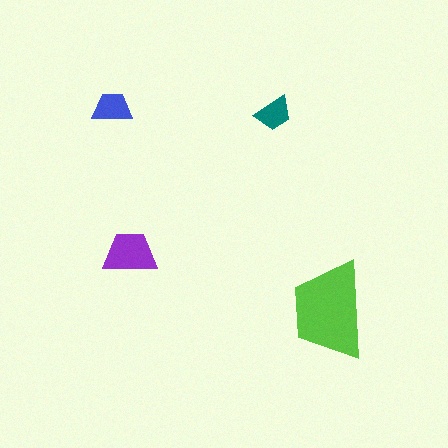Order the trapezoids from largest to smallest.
the lime one, the purple one, the blue one, the teal one.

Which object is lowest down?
The lime trapezoid is bottommost.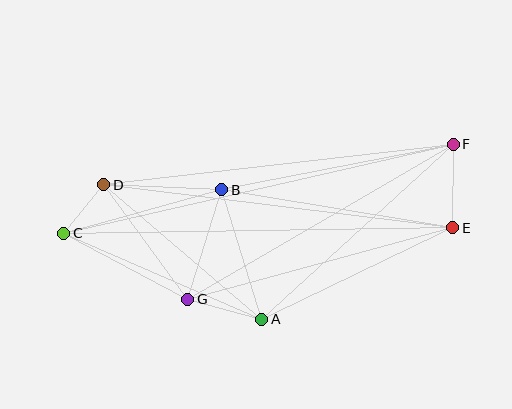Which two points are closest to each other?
Points C and D are closest to each other.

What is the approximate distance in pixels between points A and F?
The distance between A and F is approximately 259 pixels.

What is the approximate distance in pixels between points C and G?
The distance between C and G is approximately 140 pixels.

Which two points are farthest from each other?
Points C and F are farthest from each other.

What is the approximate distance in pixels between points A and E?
The distance between A and E is approximately 212 pixels.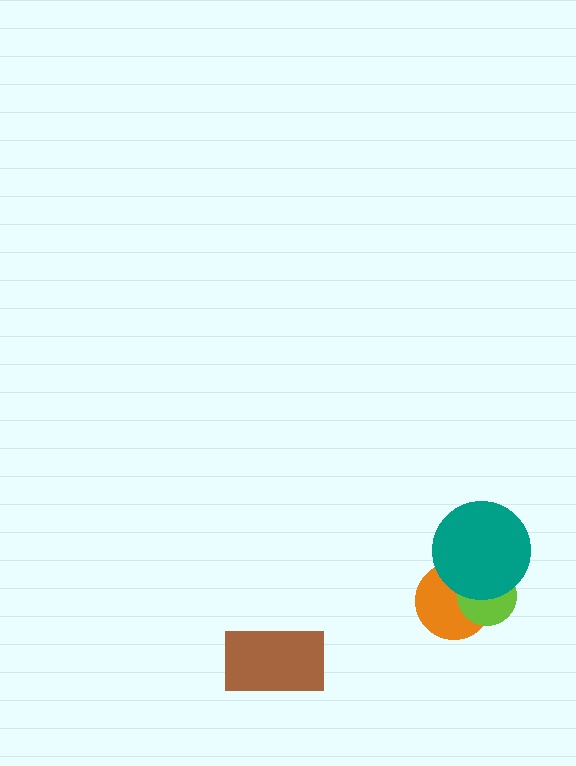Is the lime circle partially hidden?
Yes, it is partially covered by another shape.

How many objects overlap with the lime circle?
2 objects overlap with the lime circle.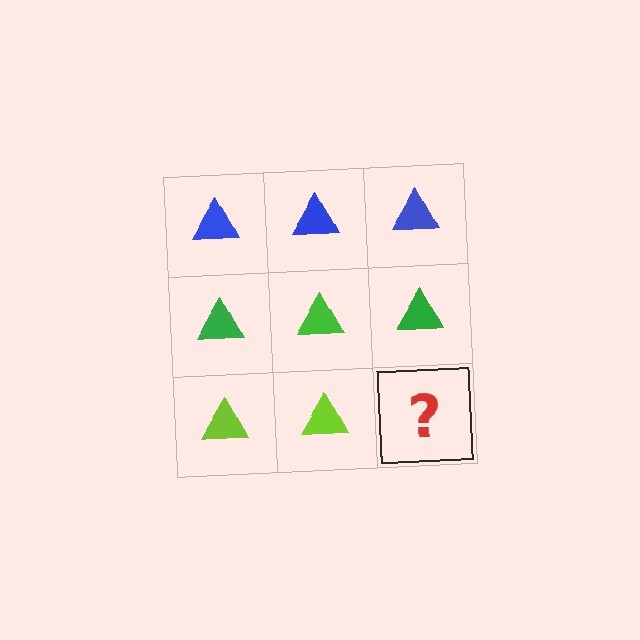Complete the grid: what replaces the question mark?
The question mark should be replaced with a lime triangle.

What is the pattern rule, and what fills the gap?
The rule is that each row has a consistent color. The gap should be filled with a lime triangle.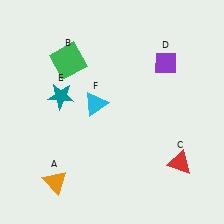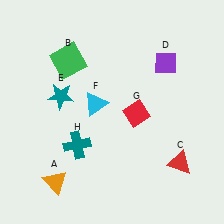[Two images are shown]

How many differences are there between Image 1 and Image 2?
There are 2 differences between the two images.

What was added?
A red diamond (G), a teal cross (H) were added in Image 2.